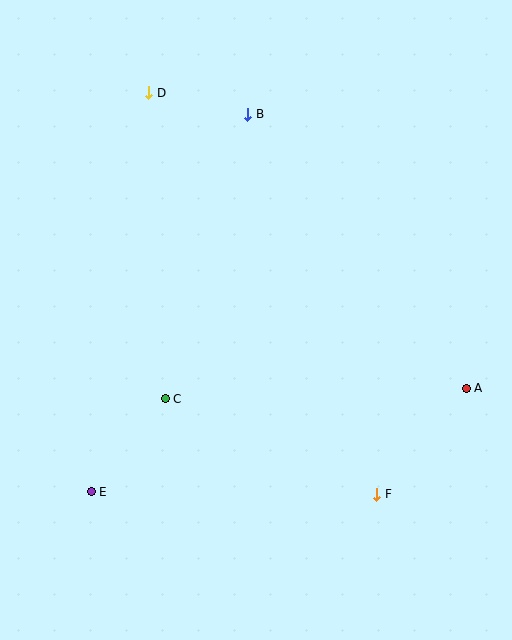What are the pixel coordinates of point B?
Point B is at (248, 114).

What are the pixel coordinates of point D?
Point D is at (149, 93).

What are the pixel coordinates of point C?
Point C is at (165, 399).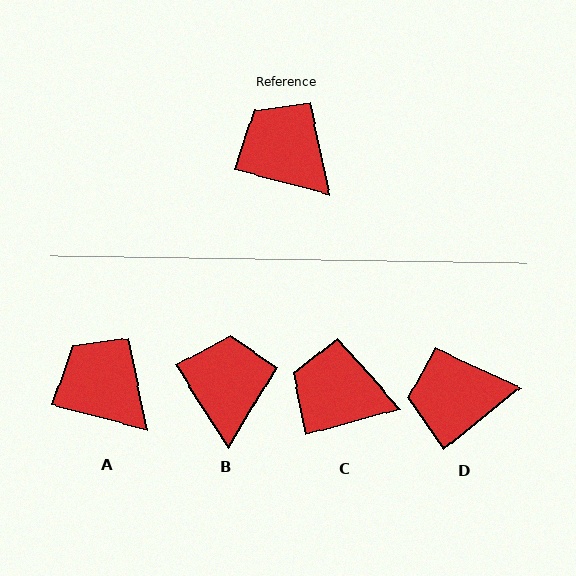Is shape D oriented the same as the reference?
No, it is off by about 53 degrees.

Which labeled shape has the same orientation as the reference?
A.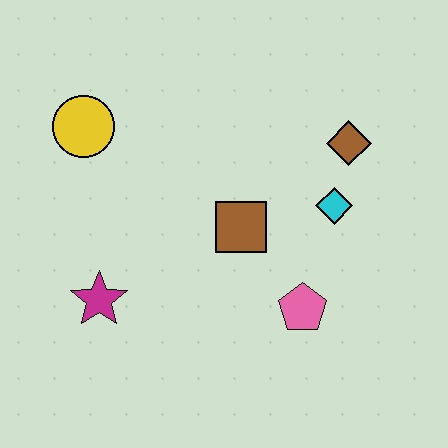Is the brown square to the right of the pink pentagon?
No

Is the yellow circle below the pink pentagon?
No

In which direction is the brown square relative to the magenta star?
The brown square is to the right of the magenta star.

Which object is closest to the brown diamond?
The cyan diamond is closest to the brown diamond.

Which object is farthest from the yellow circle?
The pink pentagon is farthest from the yellow circle.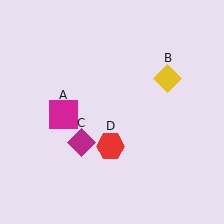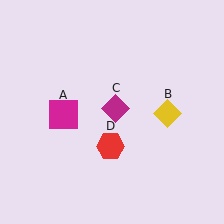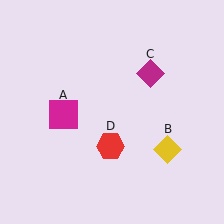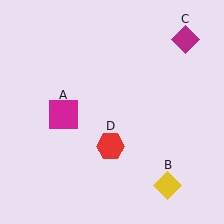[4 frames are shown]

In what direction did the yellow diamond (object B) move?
The yellow diamond (object B) moved down.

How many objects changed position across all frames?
2 objects changed position: yellow diamond (object B), magenta diamond (object C).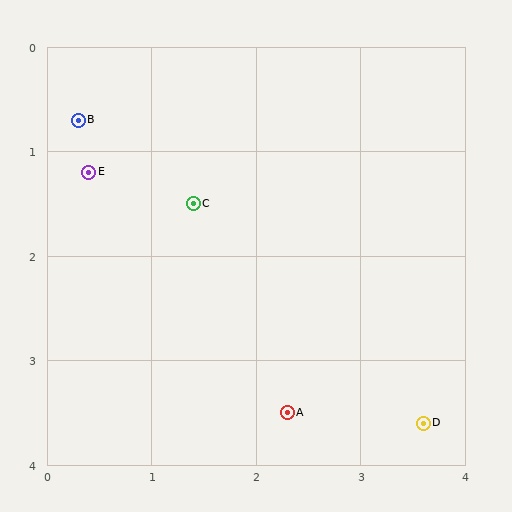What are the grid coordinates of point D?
Point D is at approximately (3.6, 3.6).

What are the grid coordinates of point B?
Point B is at approximately (0.3, 0.7).